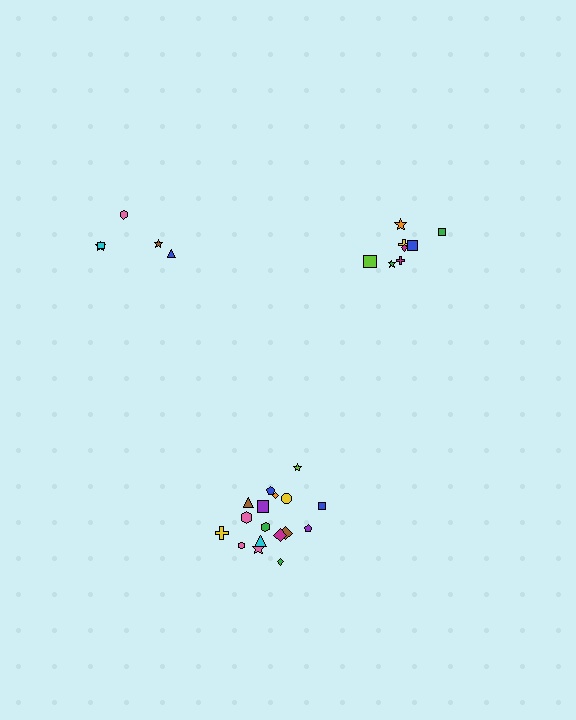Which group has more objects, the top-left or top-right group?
The top-right group.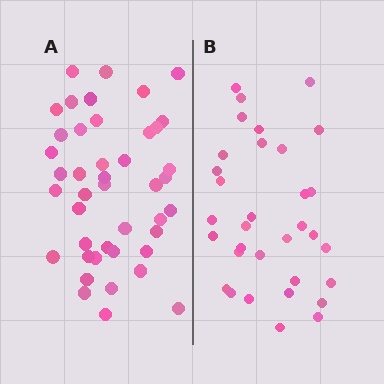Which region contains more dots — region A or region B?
Region A (the left region) has more dots.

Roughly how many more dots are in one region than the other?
Region A has roughly 10 or so more dots than region B.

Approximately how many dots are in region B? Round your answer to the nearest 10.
About 30 dots. (The exact count is 33, which rounds to 30.)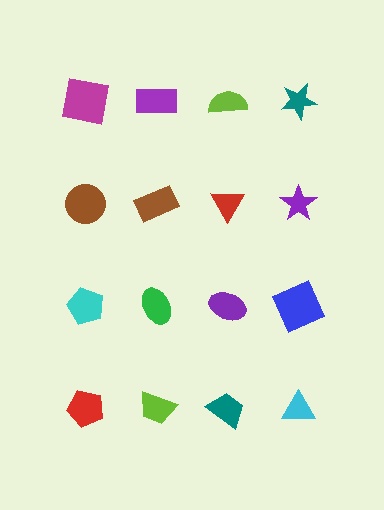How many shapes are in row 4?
4 shapes.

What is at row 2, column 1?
A brown circle.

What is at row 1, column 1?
A magenta square.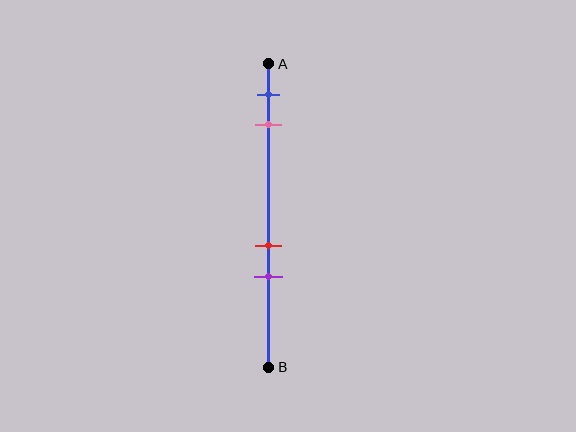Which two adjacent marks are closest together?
The red and purple marks are the closest adjacent pair.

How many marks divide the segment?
There are 4 marks dividing the segment.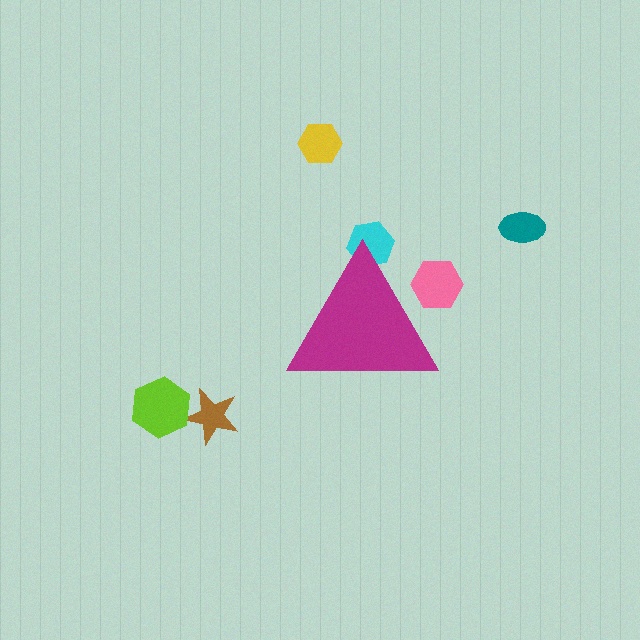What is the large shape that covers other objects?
A magenta triangle.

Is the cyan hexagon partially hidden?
Yes, the cyan hexagon is partially hidden behind the magenta triangle.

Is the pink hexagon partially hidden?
Yes, the pink hexagon is partially hidden behind the magenta triangle.